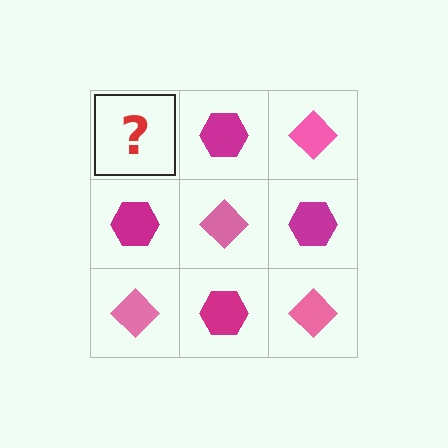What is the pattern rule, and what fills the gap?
The rule is that it alternates pink diamond and magenta hexagon in a checkerboard pattern. The gap should be filled with a pink diamond.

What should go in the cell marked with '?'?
The missing cell should contain a pink diamond.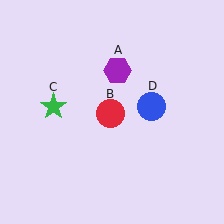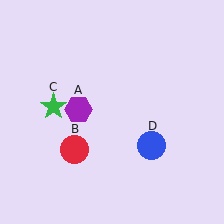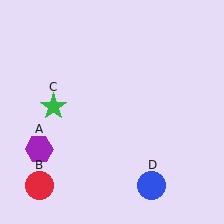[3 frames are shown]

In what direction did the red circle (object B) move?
The red circle (object B) moved down and to the left.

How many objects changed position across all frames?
3 objects changed position: purple hexagon (object A), red circle (object B), blue circle (object D).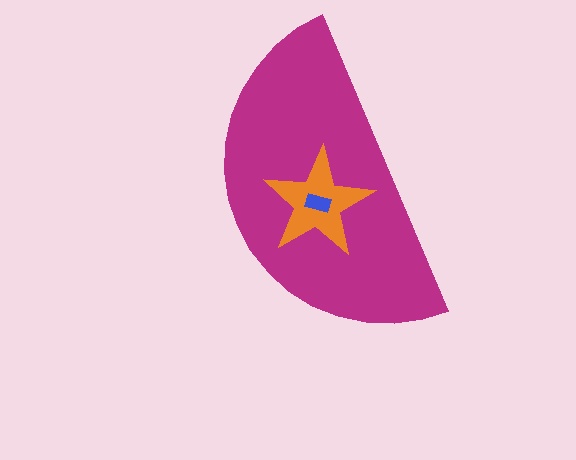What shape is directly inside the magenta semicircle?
The orange star.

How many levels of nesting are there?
3.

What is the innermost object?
The blue rectangle.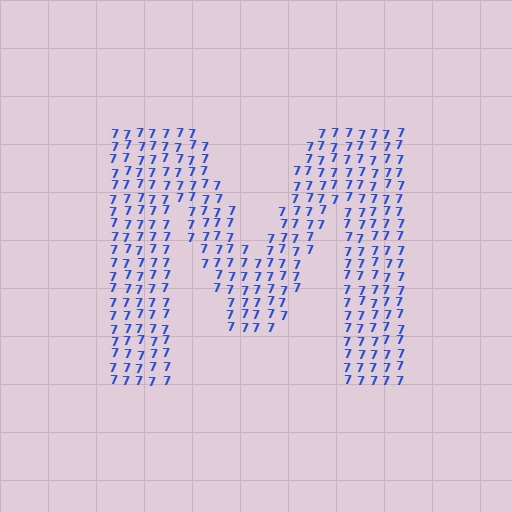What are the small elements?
The small elements are digit 7's.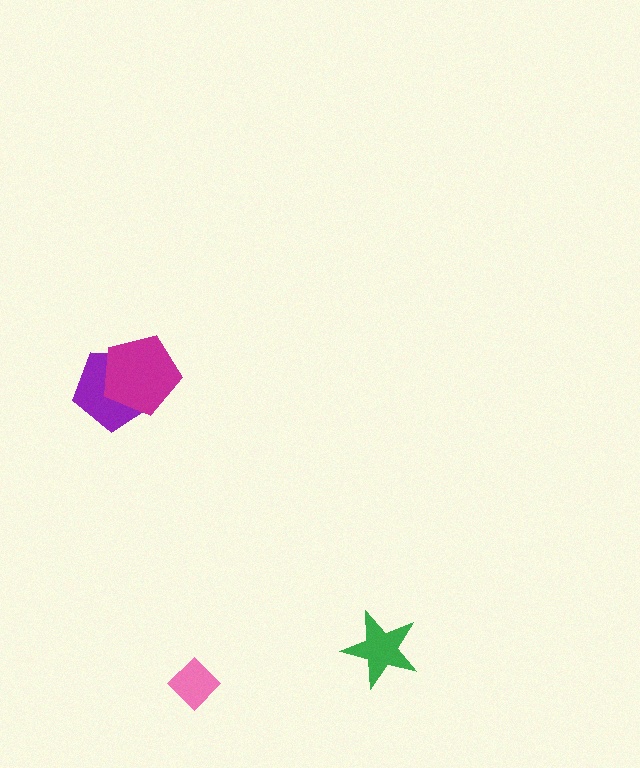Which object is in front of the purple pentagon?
The magenta pentagon is in front of the purple pentagon.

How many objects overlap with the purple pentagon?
1 object overlaps with the purple pentagon.